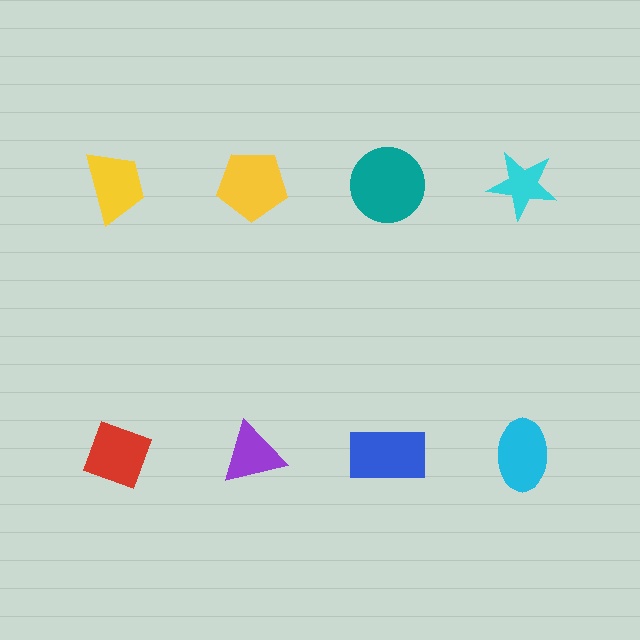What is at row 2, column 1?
A red diamond.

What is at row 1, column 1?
A yellow trapezoid.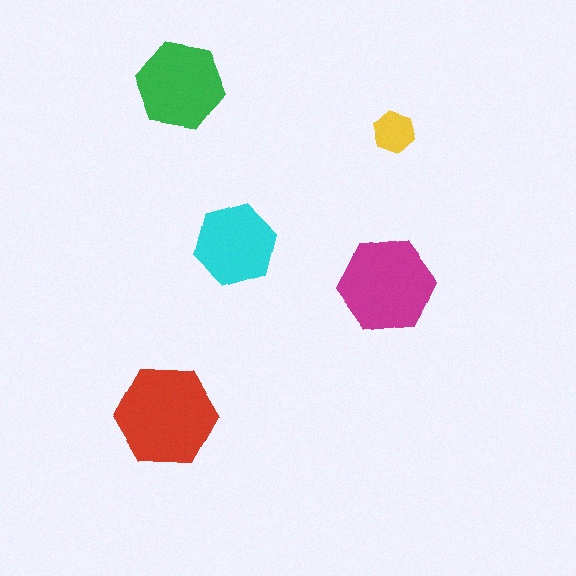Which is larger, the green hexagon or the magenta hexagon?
The magenta one.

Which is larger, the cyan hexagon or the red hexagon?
The red one.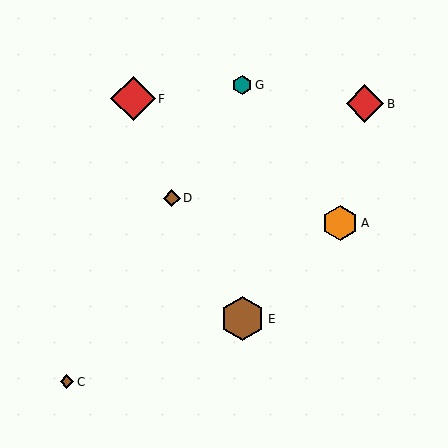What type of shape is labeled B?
Shape B is a red diamond.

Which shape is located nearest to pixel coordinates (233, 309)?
The brown hexagon (labeled E) at (243, 319) is nearest to that location.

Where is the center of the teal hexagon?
The center of the teal hexagon is at (242, 85).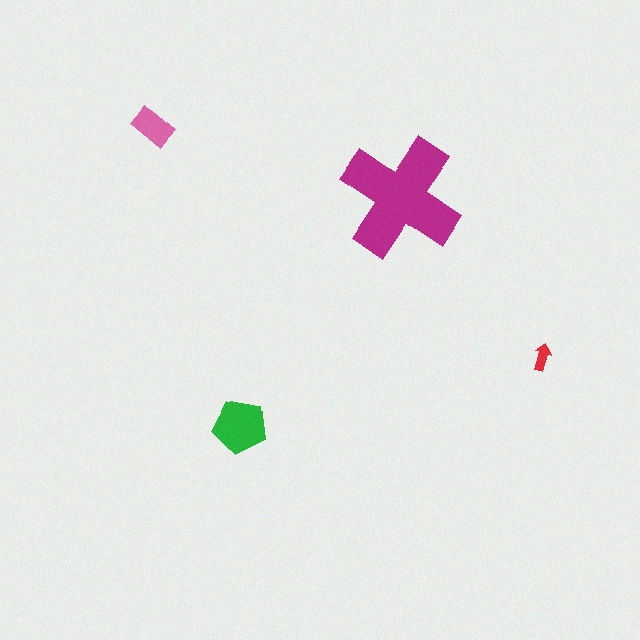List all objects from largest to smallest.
The magenta cross, the green pentagon, the pink rectangle, the red arrow.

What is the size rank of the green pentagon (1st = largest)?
2nd.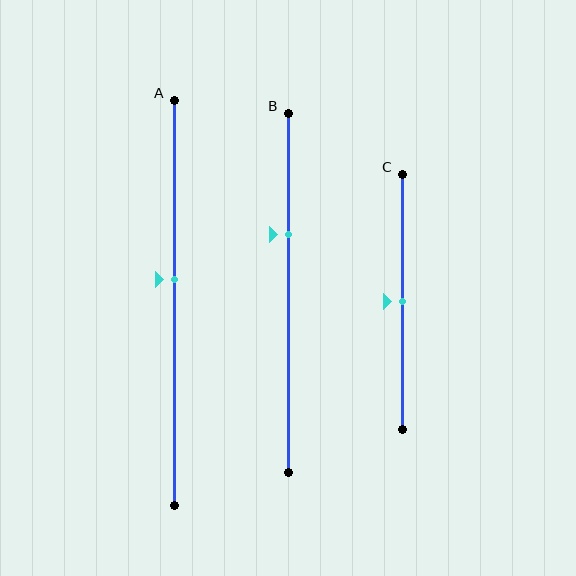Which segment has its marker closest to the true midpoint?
Segment C has its marker closest to the true midpoint.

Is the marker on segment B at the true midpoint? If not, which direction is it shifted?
No, the marker on segment B is shifted upward by about 16% of the segment length.